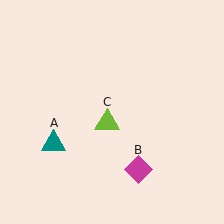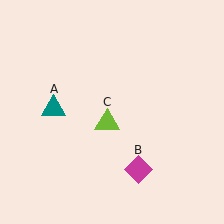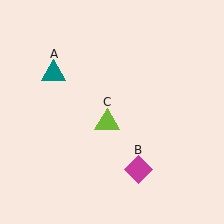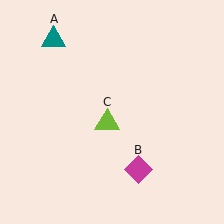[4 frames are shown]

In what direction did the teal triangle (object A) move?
The teal triangle (object A) moved up.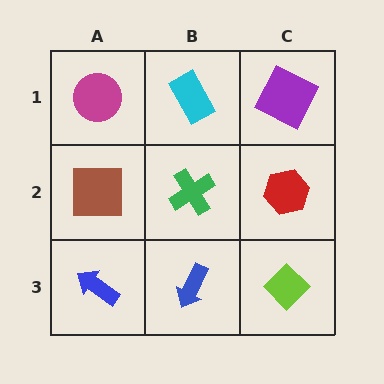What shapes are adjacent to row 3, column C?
A red hexagon (row 2, column C), a blue arrow (row 3, column B).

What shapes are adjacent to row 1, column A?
A brown square (row 2, column A), a cyan rectangle (row 1, column B).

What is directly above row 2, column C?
A purple square.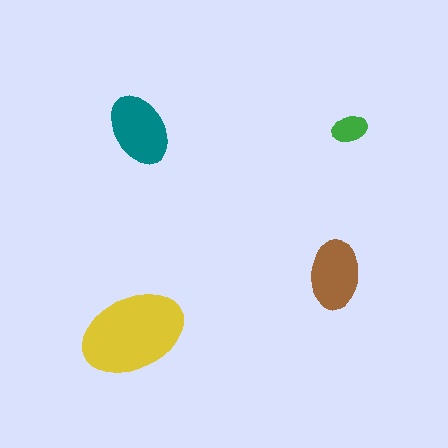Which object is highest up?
The green ellipse is topmost.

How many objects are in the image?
There are 4 objects in the image.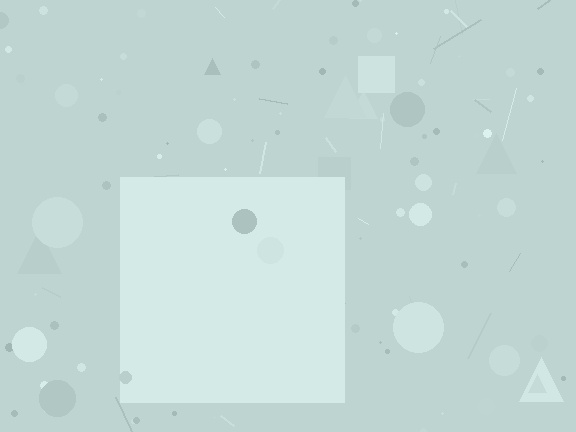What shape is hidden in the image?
A square is hidden in the image.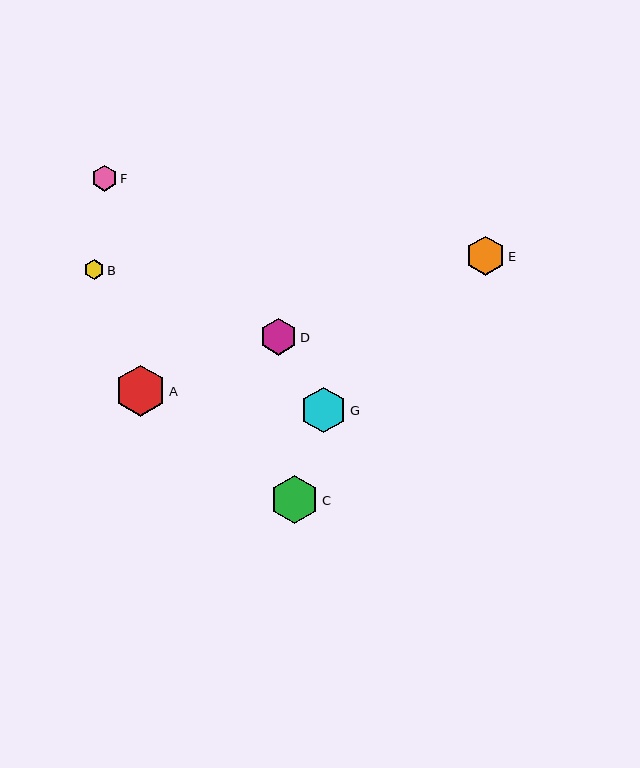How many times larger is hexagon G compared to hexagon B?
Hexagon G is approximately 2.2 times the size of hexagon B.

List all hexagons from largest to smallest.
From largest to smallest: A, C, G, E, D, F, B.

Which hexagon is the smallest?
Hexagon B is the smallest with a size of approximately 20 pixels.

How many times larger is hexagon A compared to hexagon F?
Hexagon A is approximately 1.9 times the size of hexagon F.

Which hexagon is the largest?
Hexagon A is the largest with a size of approximately 51 pixels.